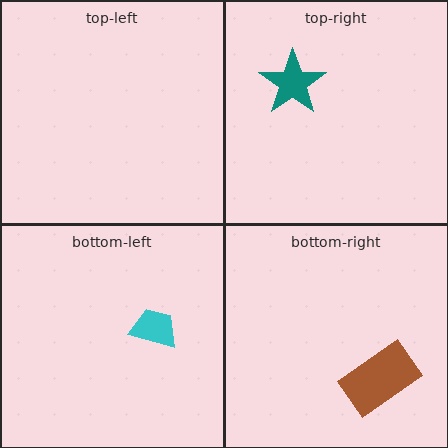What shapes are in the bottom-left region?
The cyan trapezoid.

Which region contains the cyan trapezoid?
The bottom-left region.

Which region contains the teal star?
The top-right region.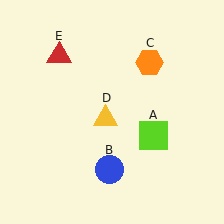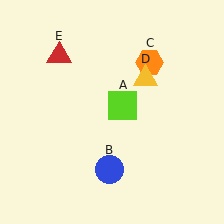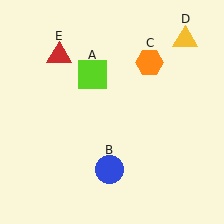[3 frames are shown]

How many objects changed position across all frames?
2 objects changed position: lime square (object A), yellow triangle (object D).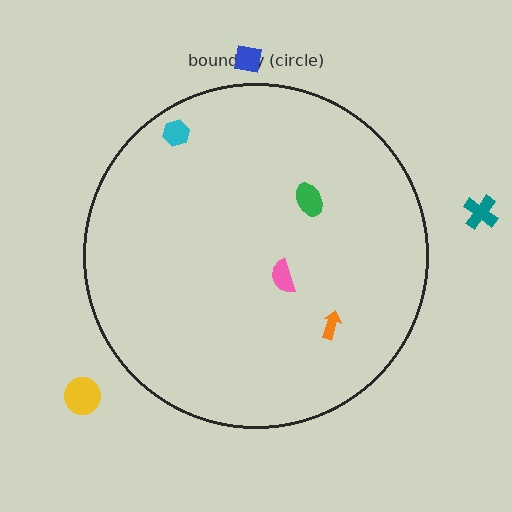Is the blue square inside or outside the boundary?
Outside.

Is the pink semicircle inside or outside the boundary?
Inside.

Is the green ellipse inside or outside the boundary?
Inside.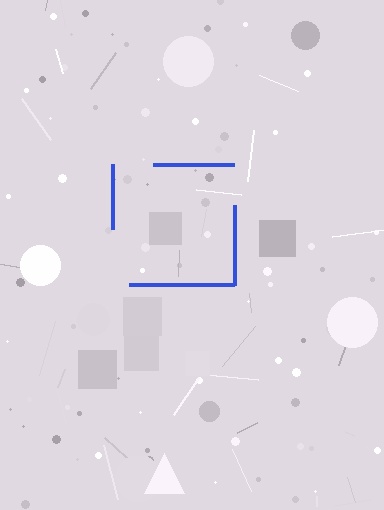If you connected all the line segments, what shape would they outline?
They would outline a square.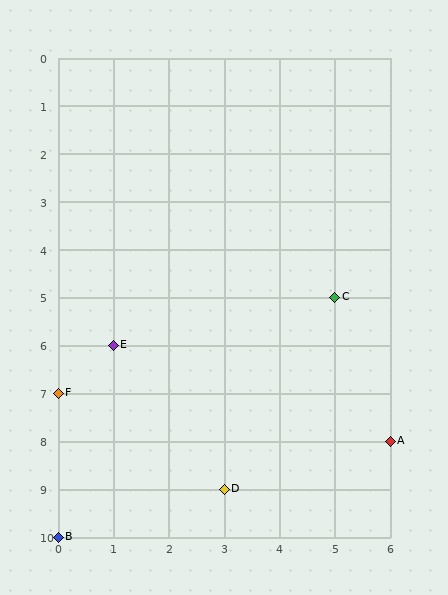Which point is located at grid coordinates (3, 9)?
Point D is at (3, 9).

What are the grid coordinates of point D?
Point D is at grid coordinates (3, 9).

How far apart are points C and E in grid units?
Points C and E are 4 columns and 1 row apart (about 4.1 grid units diagonally).